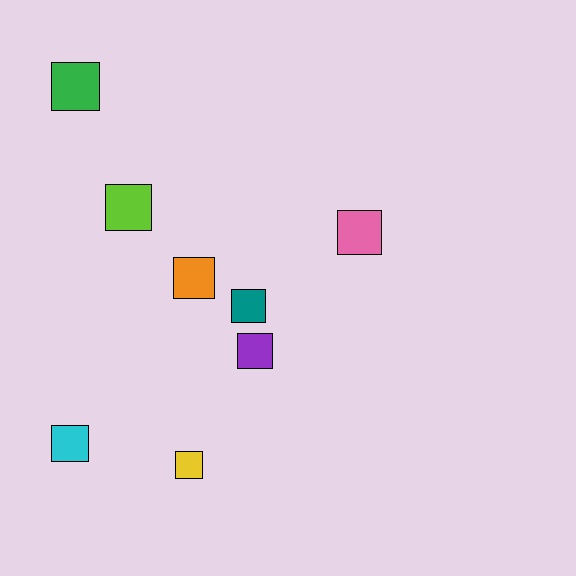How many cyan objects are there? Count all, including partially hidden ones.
There is 1 cyan object.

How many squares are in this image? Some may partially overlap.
There are 8 squares.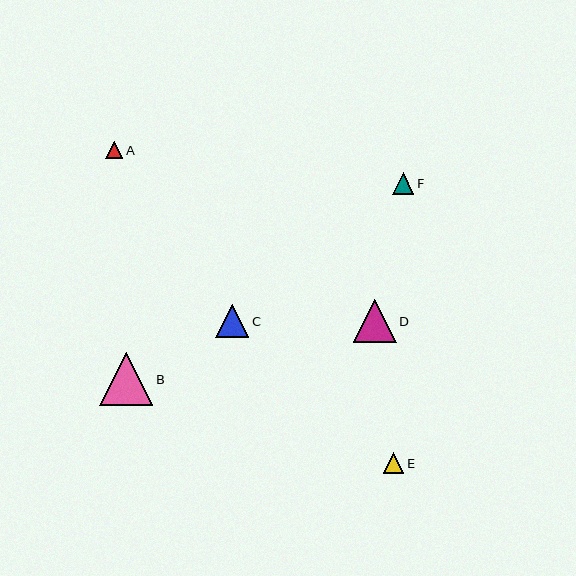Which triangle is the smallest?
Triangle A is the smallest with a size of approximately 17 pixels.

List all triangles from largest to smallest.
From largest to smallest: B, D, C, F, E, A.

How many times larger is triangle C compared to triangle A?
Triangle C is approximately 1.9 times the size of triangle A.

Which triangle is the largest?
Triangle B is the largest with a size of approximately 53 pixels.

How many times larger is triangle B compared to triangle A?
Triangle B is approximately 3.1 times the size of triangle A.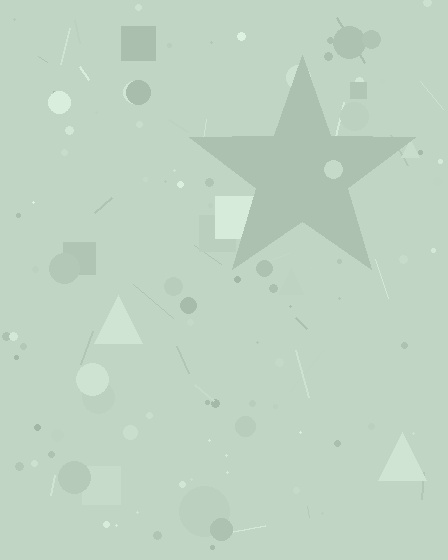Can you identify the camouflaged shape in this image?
The camouflaged shape is a star.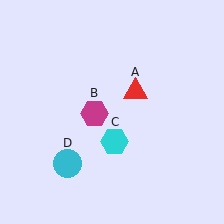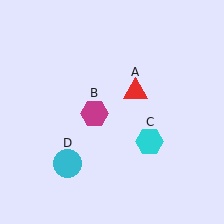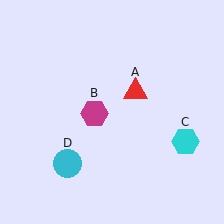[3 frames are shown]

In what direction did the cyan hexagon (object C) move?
The cyan hexagon (object C) moved right.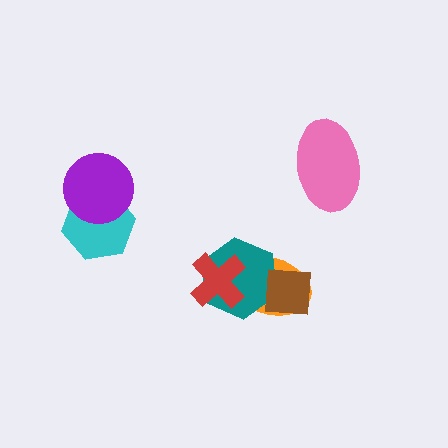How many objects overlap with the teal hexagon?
3 objects overlap with the teal hexagon.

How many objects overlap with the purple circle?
1 object overlaps with the purple circle.